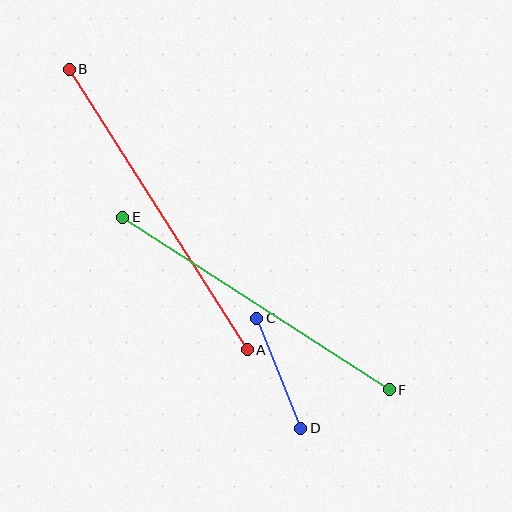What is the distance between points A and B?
The distance is approximately 332 pixels.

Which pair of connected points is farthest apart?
Points A and B are farthest apart.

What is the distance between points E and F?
The distance is approximately 318 pixels.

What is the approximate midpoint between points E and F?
The midpoint is at approximately (256, 303) pixels.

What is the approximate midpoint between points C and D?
The midpoint is at approximately (279, 373) pixels.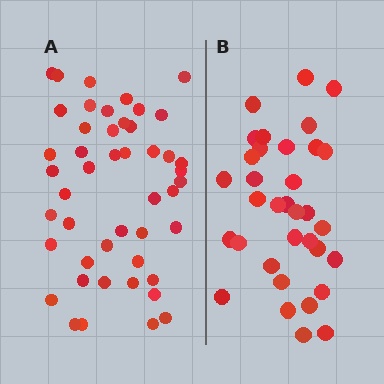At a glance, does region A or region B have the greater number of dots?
Region A (the left region) has more dots.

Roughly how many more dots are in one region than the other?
Region A has approximately 15 more dots than region B.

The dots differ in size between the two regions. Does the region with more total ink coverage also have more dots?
No. Region B has more total ink coverage because its dots are larger, but region A actually contains more individual dots. Total area can be misleading — the number of items is what matters here.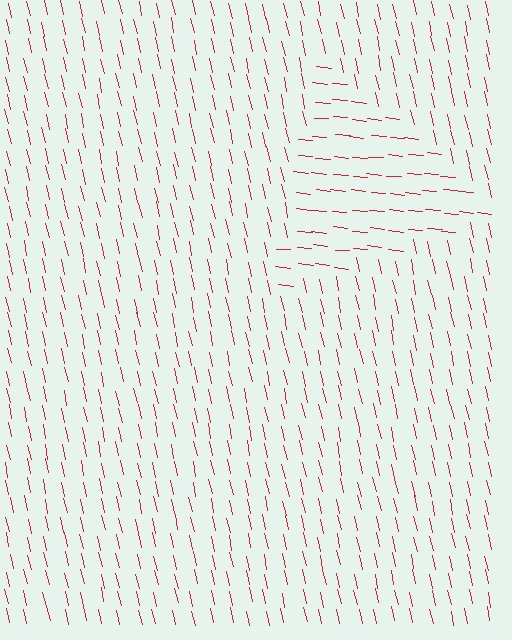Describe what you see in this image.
The image is filled with small red line segments. A triangle region in the image has lines oriented differently from the surrounding lines, creating a visible texture boundary.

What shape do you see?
I see a triangle.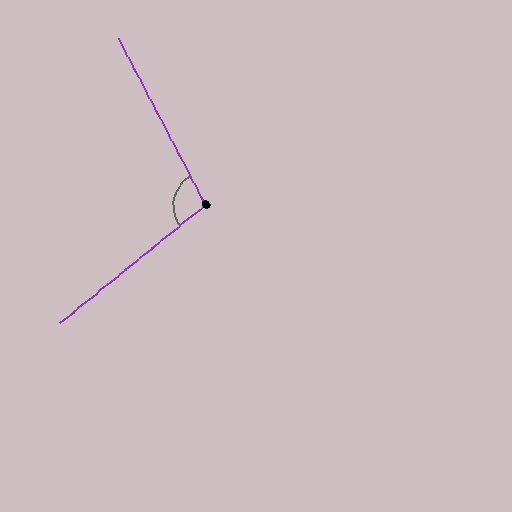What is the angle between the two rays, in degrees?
Approximately 101 degrees.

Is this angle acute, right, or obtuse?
It is obtuse.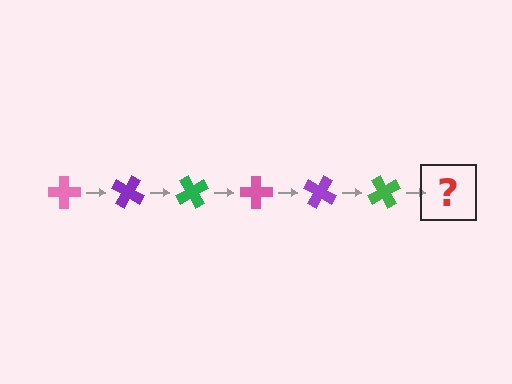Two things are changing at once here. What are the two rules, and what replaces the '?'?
The two rules are that it rotates 30 degrees each step and the color cycles through pink, purple, and green. The '?' should be a pink cross, rotated 180 degrees from the start.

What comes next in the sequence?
The next element should be a pink cross, rotated 180 degrees from the start.